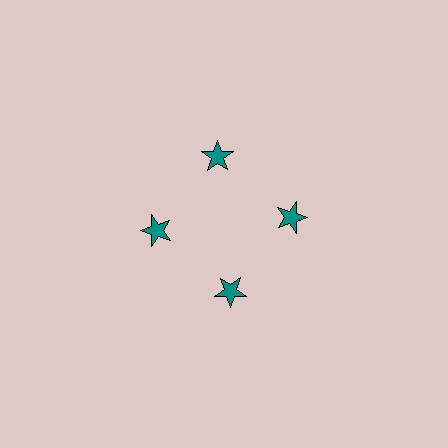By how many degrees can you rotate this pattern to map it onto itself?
The pattern maps onto itself every 90 degrees of rotation.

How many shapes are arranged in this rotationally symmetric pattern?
There are 4 shapes, arranged in 4 groups of 1.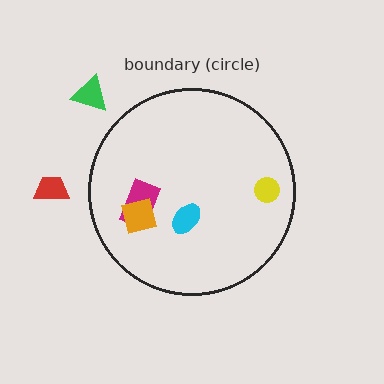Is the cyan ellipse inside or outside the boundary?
Inside.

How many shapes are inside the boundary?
4 inside, 2 outside.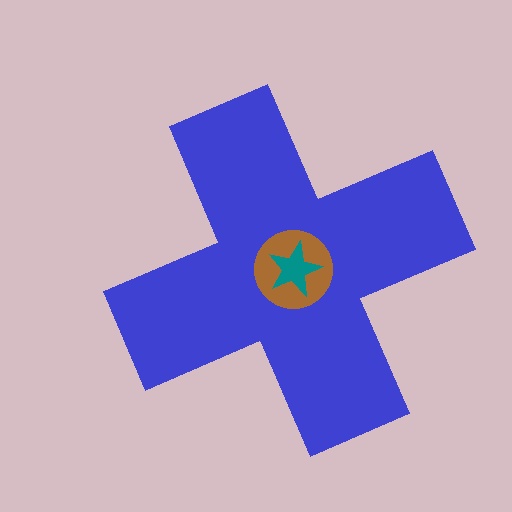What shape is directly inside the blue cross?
The brown circle.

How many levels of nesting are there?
3.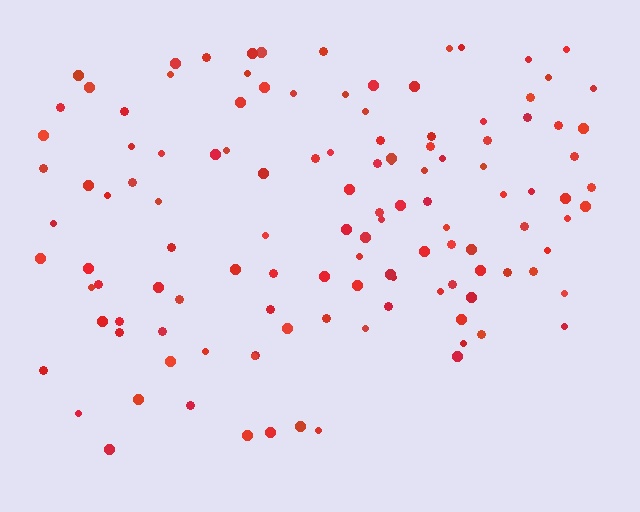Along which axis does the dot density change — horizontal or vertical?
Vertical.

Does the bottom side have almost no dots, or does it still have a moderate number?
Still a moderate number, just noticeably fewer than the top.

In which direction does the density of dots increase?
From bottom to top, with the top side densest.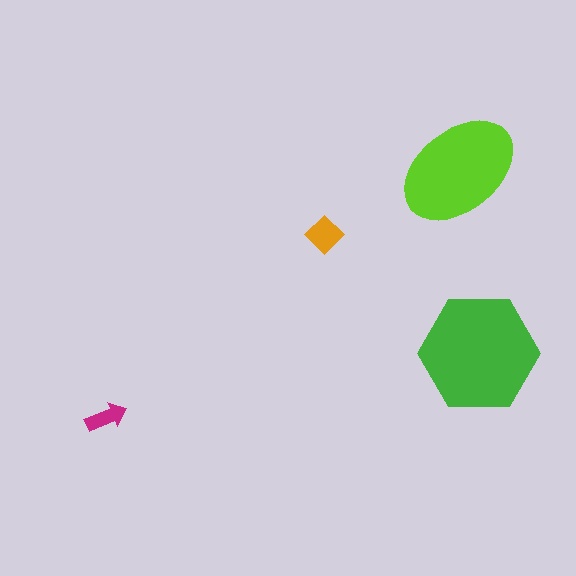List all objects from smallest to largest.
The magenta arrow, the orange diamond, the lime ellipse, the green hexagon.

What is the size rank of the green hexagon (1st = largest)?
1st.